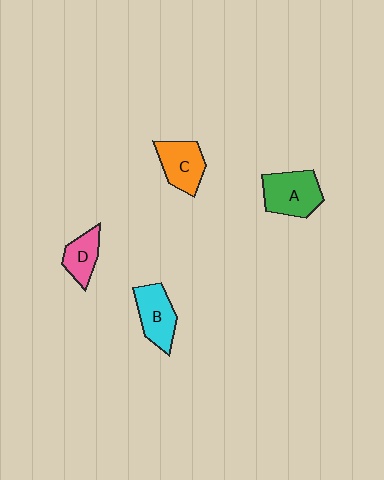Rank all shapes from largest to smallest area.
From largest to smallest: A (green), B (cyan), C (orange), D (pink).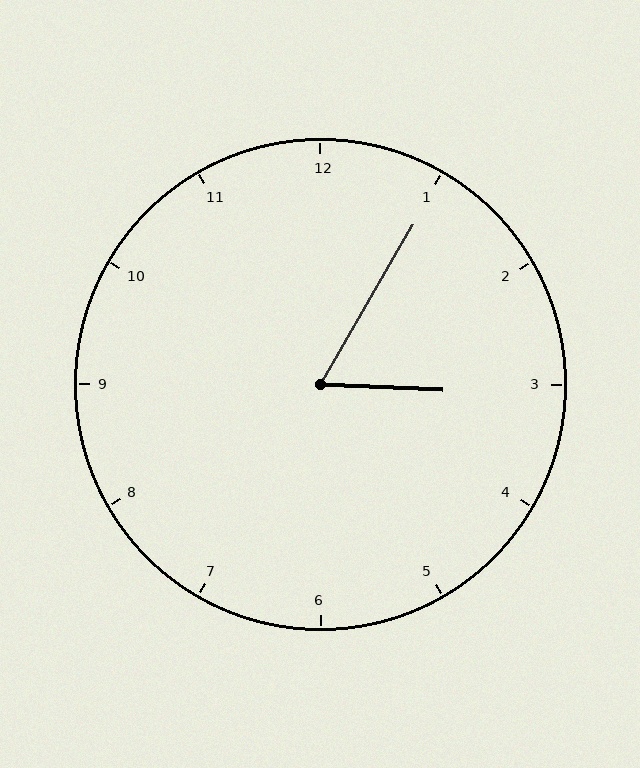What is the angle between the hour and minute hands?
Approximately 62 degrees.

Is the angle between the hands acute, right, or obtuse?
It is acute.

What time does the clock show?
3:05.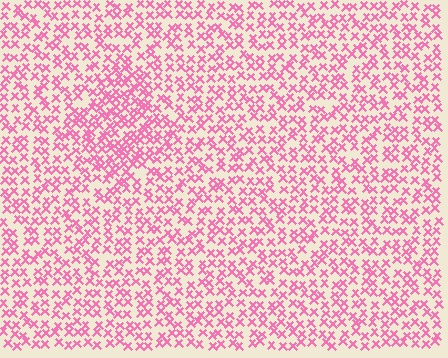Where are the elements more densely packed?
The elements are more densely packed inside the diamond boundary.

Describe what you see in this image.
The image contains small pink elements arranged at two different densities. A diamond-shaped region is visible where the elements are more densely packed than the surrounding area.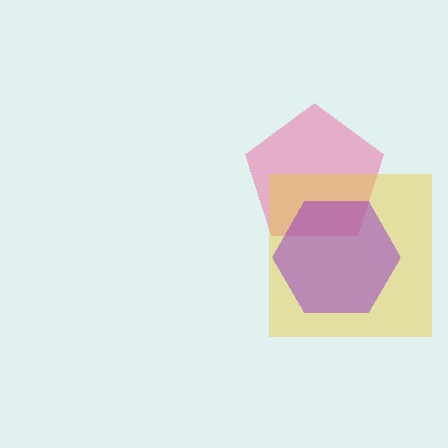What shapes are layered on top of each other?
The layered shapes are: a pink pentagon, a yellow square, a purple hexagon.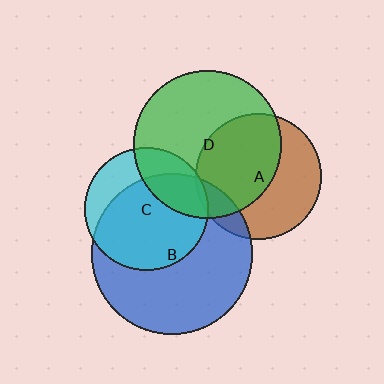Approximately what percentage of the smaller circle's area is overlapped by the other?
Approximately 30%.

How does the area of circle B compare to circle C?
Approximately 1.7 times.